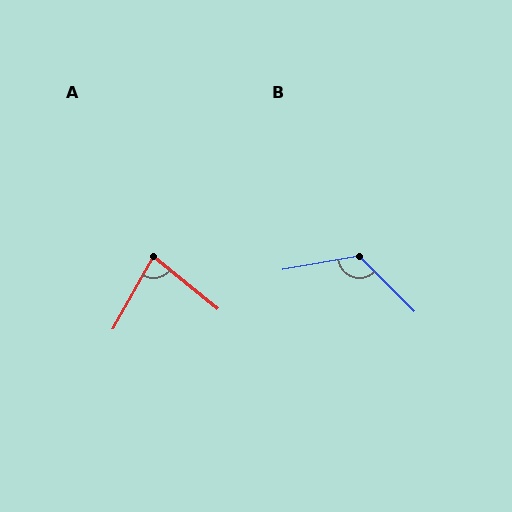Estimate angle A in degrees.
Approximately 80 degrees.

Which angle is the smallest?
A, at approximately 80 degrees.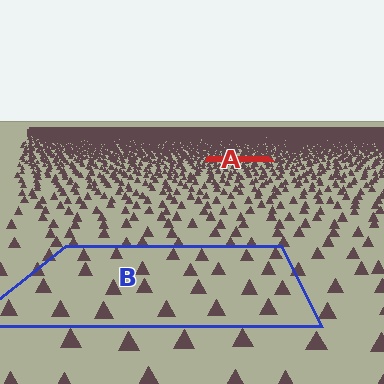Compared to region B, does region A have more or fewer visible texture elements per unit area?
Region A has more texture elements per unit area — they are packed more densely because it is farther away.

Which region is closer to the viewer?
Region B is closer. The texture elements there are larger and more spread out.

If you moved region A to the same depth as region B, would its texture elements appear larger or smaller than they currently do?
They would appear larger. At a closer depth, the same texture elements are projected at a bigger on-screen size.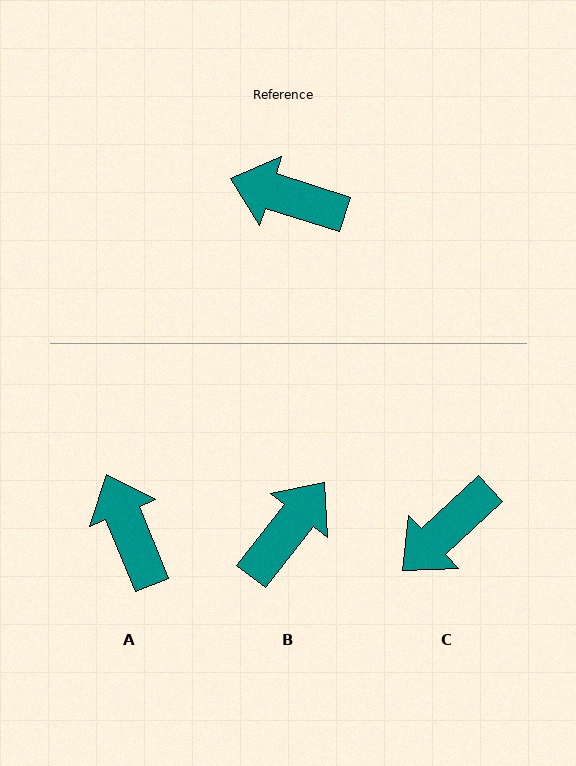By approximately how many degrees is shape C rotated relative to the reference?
Approximately 61 degrees counter-clockwise.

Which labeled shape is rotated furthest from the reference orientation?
B, about 110 degrees away.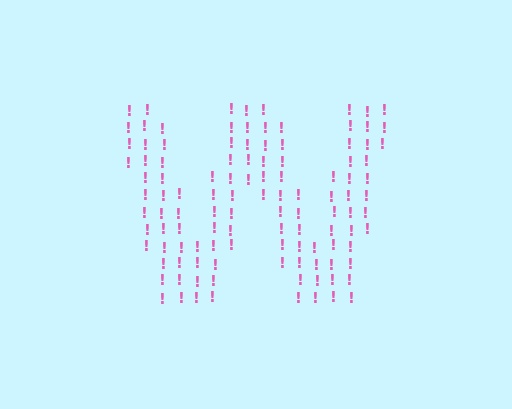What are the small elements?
The small elements are exclamation marks.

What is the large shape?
The large shape is the letter W.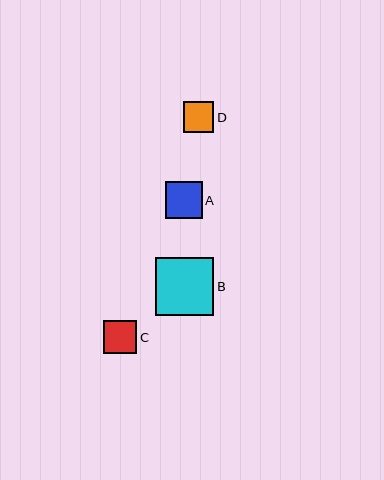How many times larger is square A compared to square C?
Square A is approximately 1.1 times the size of square C.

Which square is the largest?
Square B is the largest with a size of approximately 58 pixels.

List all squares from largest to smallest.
From largest to smallest: B, A, C, D.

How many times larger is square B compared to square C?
Square B is approximately 1.7 times the size of square C.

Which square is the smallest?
Square D is the smallest with a size of approximately 31 pixels.